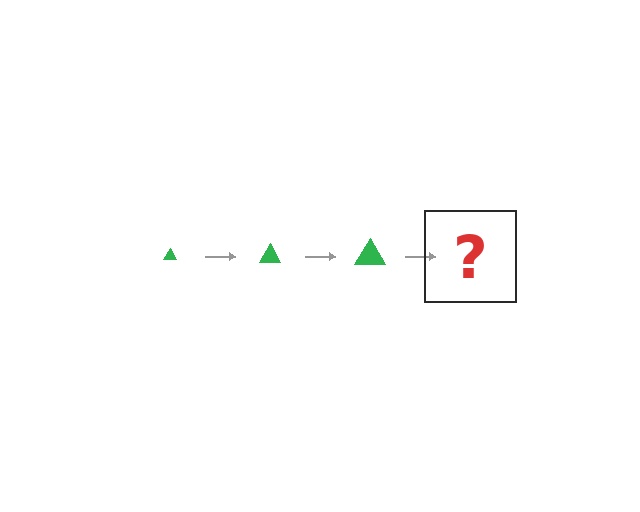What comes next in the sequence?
The next element should be a green triangle, larger than the previous one.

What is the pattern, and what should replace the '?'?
The pattern is that the triangle gets progressively larger each step. The '?' should be a green triangle, larger than the previous one.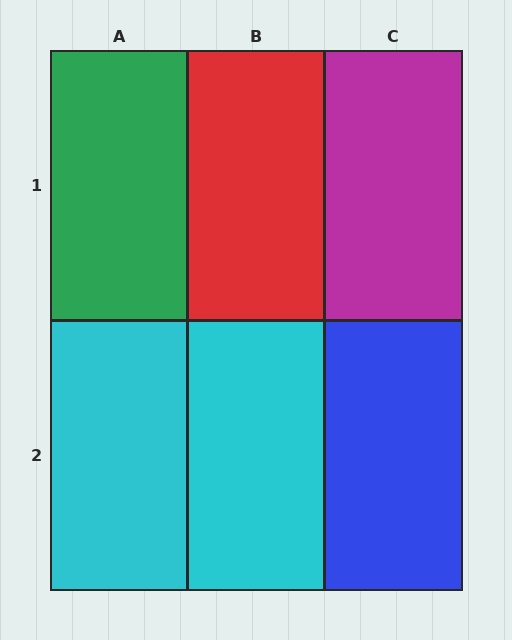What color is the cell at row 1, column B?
Red.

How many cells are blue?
1 cell is blue.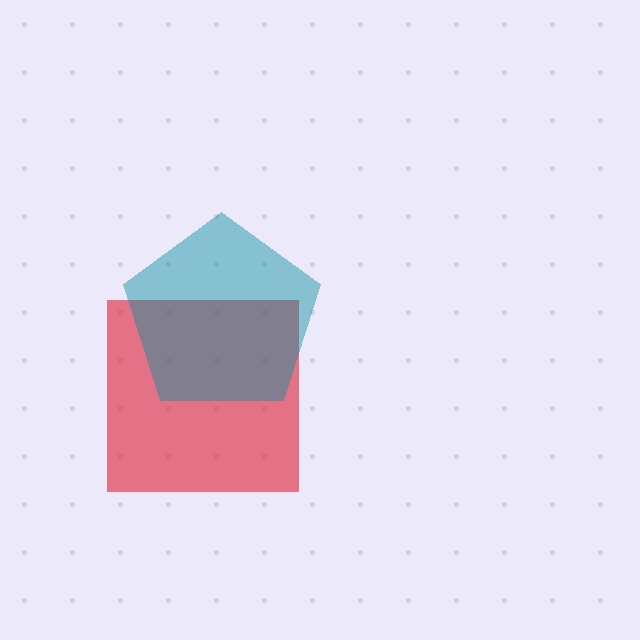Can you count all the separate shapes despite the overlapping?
Yes, there are 2 separate shapes.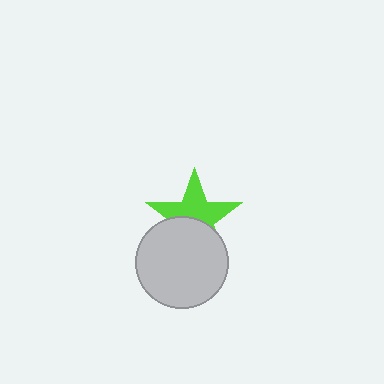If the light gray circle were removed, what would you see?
You would see the complete lime star.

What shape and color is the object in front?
The object in front is a light gray circle.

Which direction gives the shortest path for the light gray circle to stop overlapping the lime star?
Moving down gives the shortest separation.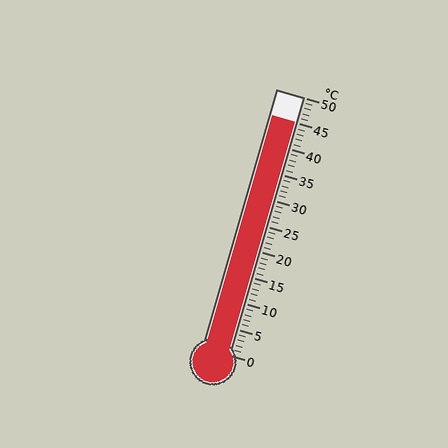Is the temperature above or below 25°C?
The temperature is above 25°C.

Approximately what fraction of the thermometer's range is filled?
The thermometer is filled to approximately 90% of its range.